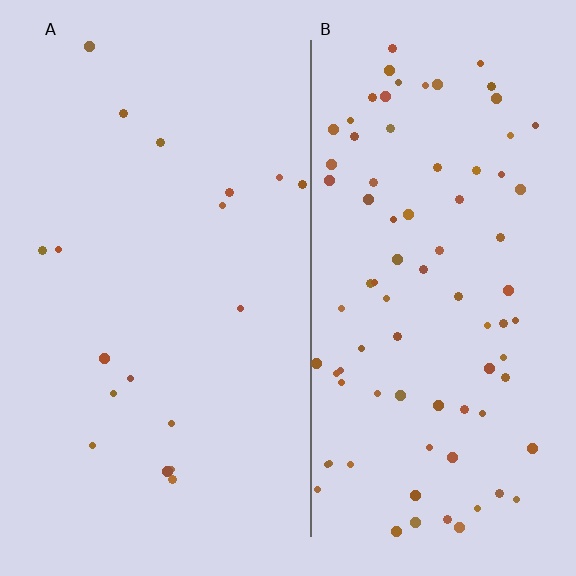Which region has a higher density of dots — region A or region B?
B (the right).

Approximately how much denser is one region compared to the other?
Approximately 4.6× — region B over region A.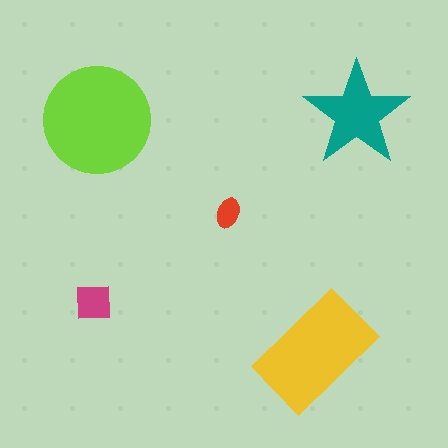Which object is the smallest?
The red ellipse.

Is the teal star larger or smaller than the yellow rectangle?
Smaller.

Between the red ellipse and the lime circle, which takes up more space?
The lime circle.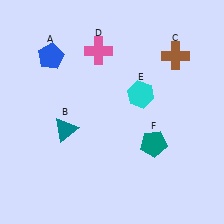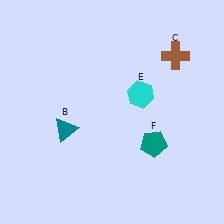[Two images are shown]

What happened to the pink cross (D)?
The pink cross (D) was removed in Image 2. It was in the top-left area of Image 1.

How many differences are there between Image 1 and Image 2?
There are 2 differences between the two images.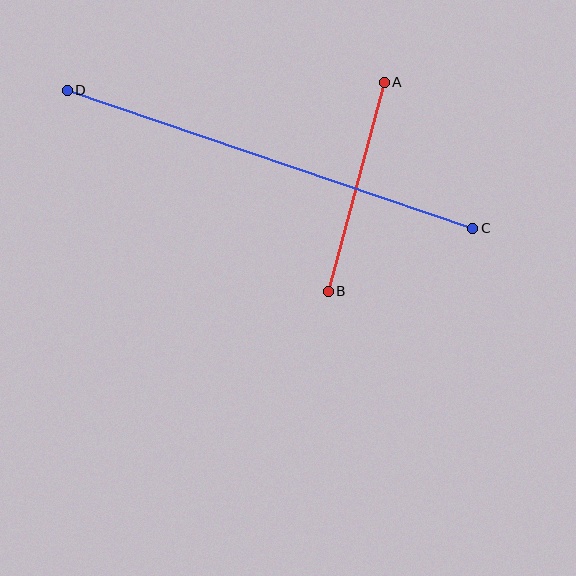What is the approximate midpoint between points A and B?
The midpoint is at approximately (356, 187) pixels.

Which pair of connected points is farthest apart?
Points C and D are farthest apart.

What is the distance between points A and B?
The distance is approximately 216 pixels.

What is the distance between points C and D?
The distance is approximately 428 pixels.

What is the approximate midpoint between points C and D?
The midpoint is at approximately (270, 159) pixels.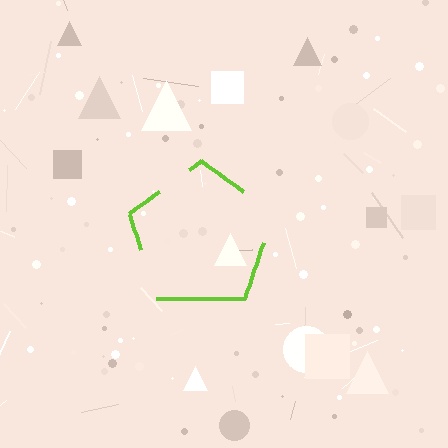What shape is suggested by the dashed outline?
The dashed outline suggests a pentagon.